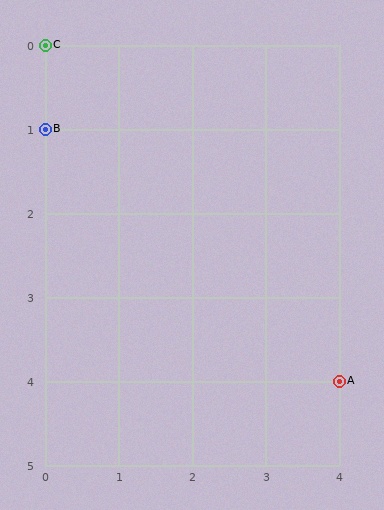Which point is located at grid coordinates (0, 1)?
Point B is at (0, 1).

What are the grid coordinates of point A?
Point A is at grid coordinates (4, 4).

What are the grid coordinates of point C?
Point C is at grid coordinates (0, 0).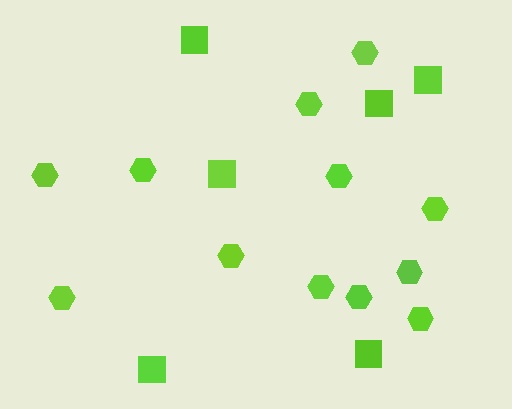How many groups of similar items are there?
There are 2 groups: one group of squares (6) and one group of hexagons (12).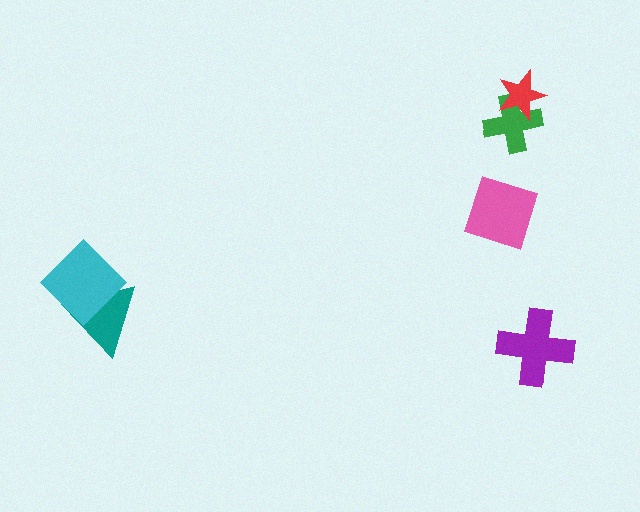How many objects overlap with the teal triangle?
1 object overlaps with the teal triangle.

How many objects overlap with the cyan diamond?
1 object overlaps with the cyan diamond.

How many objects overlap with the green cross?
1 object overlaps with the green cross.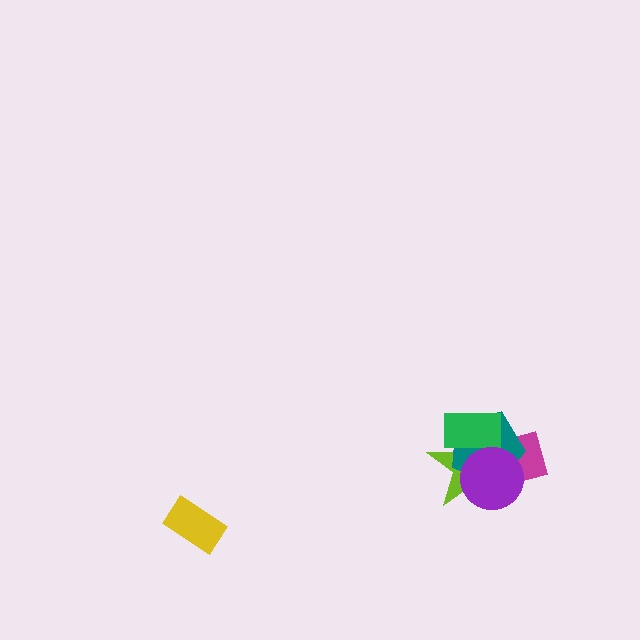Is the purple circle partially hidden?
No, no other shape covers it.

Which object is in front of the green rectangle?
The purple circle is in front of the green rectangle.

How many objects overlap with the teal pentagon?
4 objects overlap with the teal pentagon.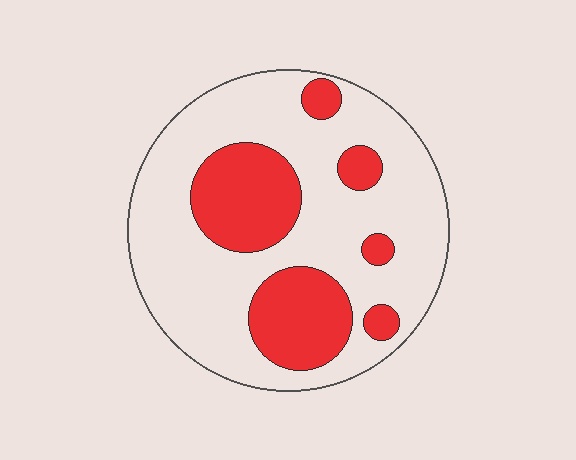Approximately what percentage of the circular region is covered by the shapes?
Approximately 30%.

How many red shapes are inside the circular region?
6.